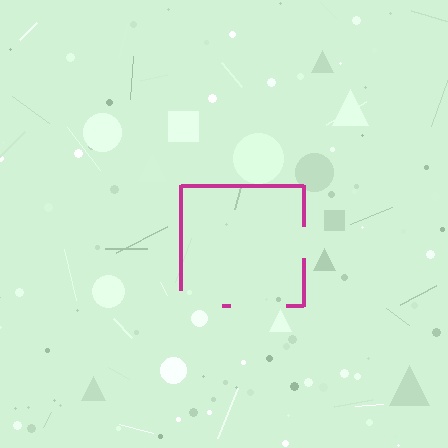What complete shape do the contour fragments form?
The contour fragments form a square.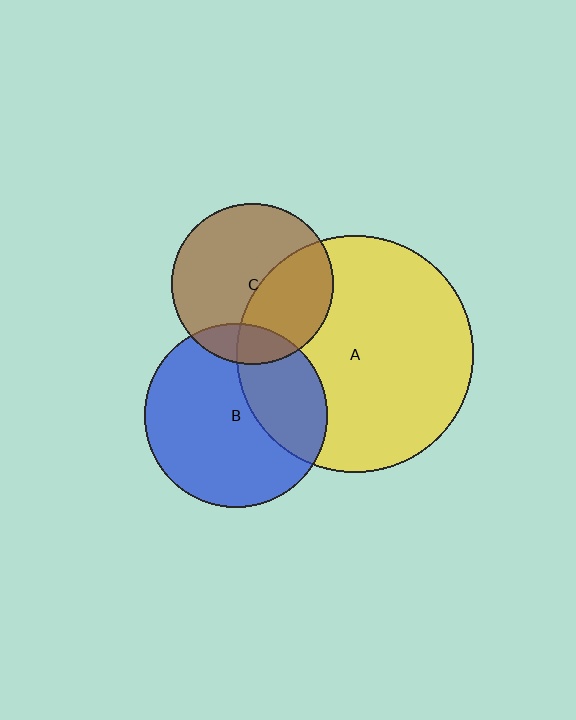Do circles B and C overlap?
Yes.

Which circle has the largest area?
Circle A (yellow).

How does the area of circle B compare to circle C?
Approximately 1.3 times.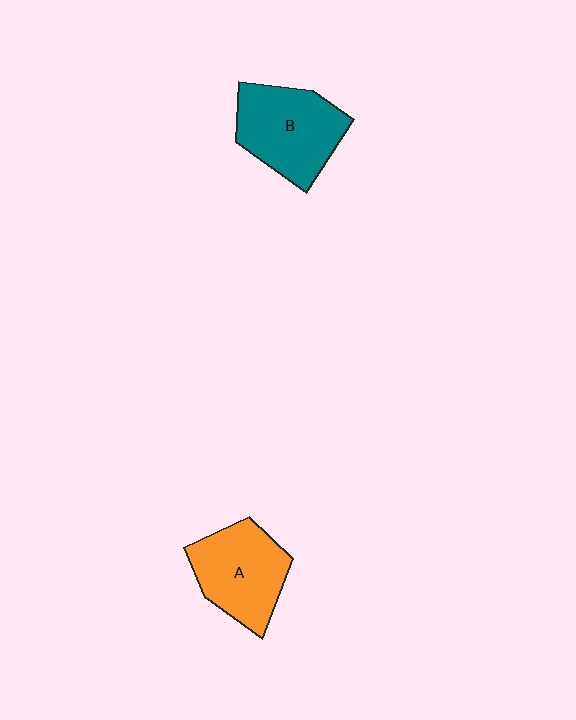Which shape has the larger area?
Shape B (teal).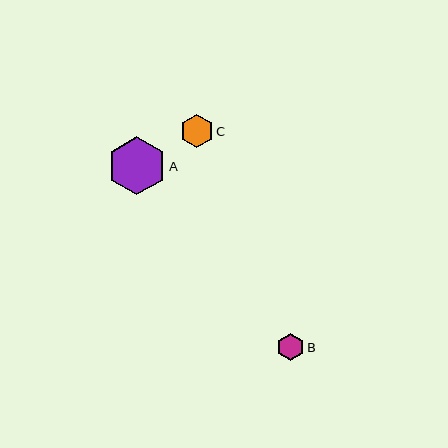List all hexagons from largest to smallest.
From largest to smallest: A, C, B.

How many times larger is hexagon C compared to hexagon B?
Hexagon C is approximately 1.2 times the size of hexagon B.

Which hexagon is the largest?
Hexagon A is the largest with a size of approximately 59 pixels.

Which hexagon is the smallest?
Hexagon B is the smallest with a size of approximately 27 pixels.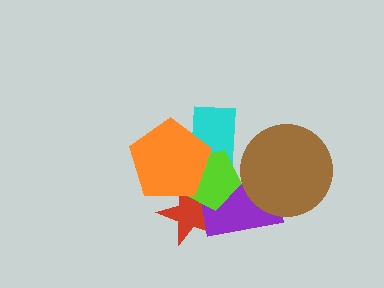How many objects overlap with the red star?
4 objects overlap with the red star.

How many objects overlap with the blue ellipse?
6 objects overlap with the blue ellipse.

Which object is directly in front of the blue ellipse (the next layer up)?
The red star is directly in front of the blue ellipse.